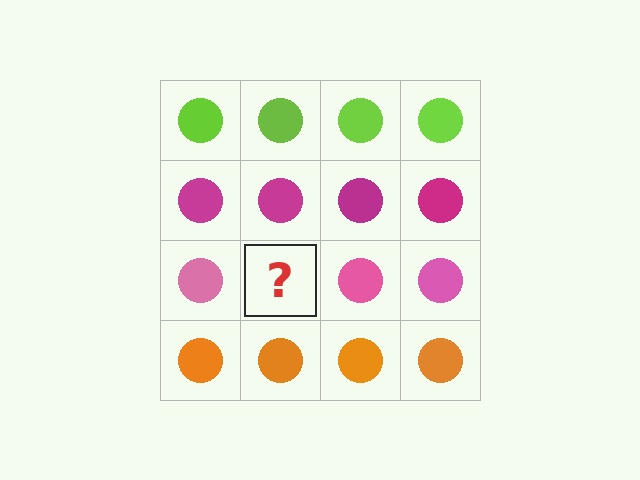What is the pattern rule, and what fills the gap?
The rule is that each row has a consistent color. The gap should be filled with a pink circle.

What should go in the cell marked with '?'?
The missing cell should contain a pink circle.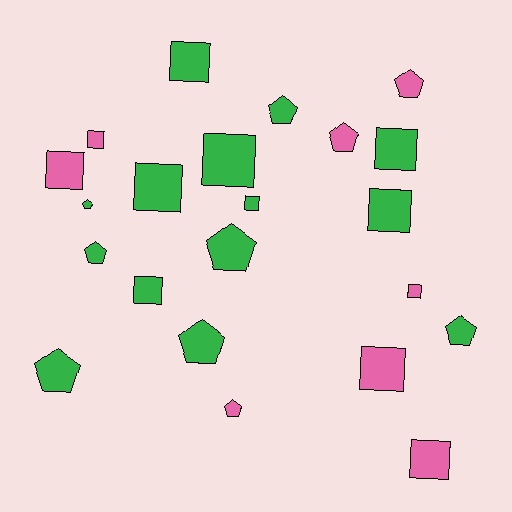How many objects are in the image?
There are 22 objects.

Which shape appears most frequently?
Square, with 12 objects.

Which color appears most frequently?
Green, with 14 objects.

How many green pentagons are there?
There are 7 green pentagons.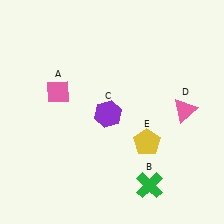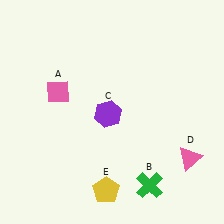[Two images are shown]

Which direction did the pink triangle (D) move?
The pink triangle (D) moved down.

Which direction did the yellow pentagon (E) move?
The yellow pentagon (E) moved down.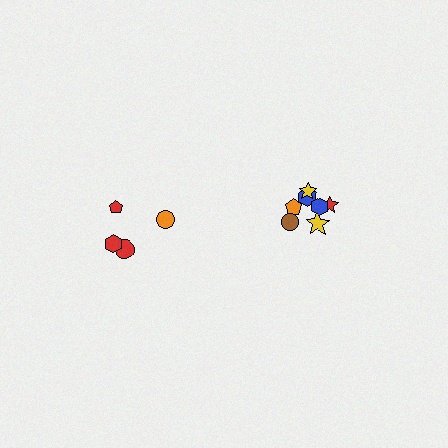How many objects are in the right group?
There are 7 objects.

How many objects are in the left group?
There are 4 objects.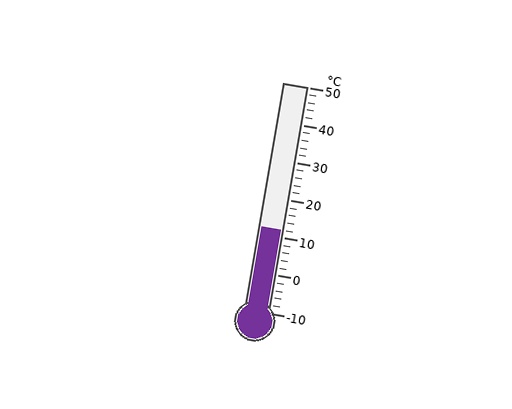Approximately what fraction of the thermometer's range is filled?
The thermometer is filled to approximately 35% of its range.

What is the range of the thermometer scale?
The thermometer scale ranges from -10°C to 50°C.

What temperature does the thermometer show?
The thermometer shows approximately 12°C.